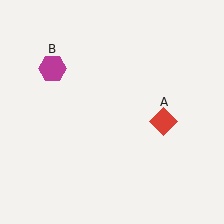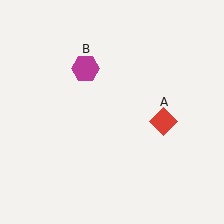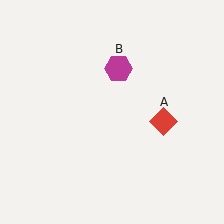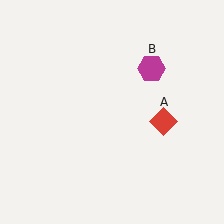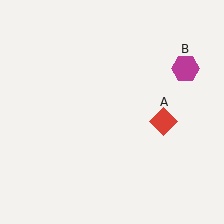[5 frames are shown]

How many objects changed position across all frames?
1 object changed position: magenta hexagon (object B).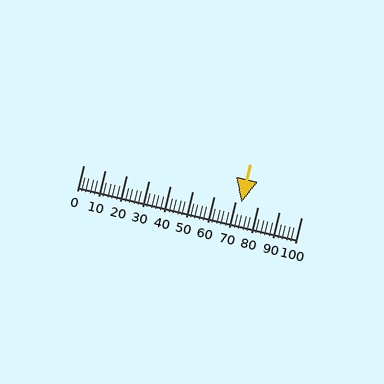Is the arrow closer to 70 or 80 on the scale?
The arrow is closer to 70.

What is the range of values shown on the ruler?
The ruler shows values from 0 to 100.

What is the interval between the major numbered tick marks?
The major tick marks are spaced 10 units apart.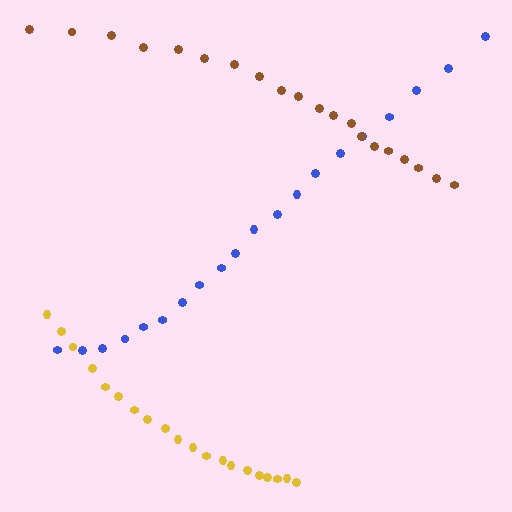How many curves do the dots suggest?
There are 3 distinct paths.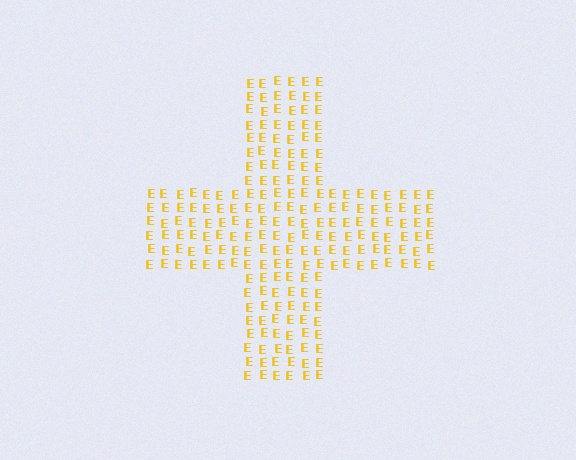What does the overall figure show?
The overall figure shows a cross.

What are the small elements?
The small elements are letter E's.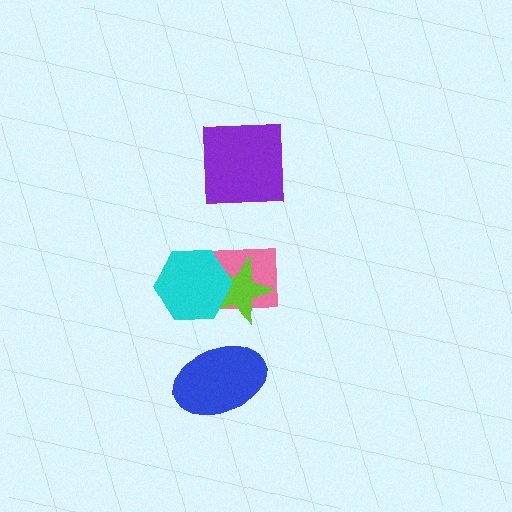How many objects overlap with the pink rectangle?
2 objects overlap with the pink rectangle.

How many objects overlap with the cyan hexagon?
2 objects overlap with the cyan hexagon.